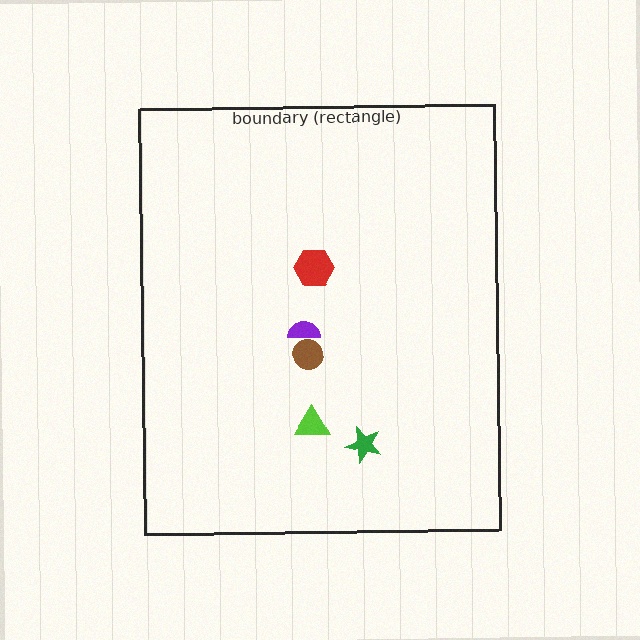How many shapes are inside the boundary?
5 inside, 0 outside.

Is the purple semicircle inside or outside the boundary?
Inside.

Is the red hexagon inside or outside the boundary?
Inside.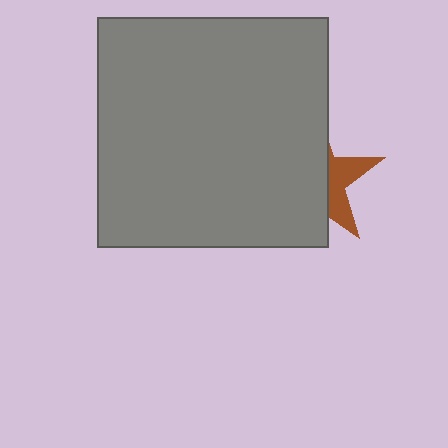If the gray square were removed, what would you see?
You would see the complete brown star.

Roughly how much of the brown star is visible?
A small part of it is visible (roughly 32%).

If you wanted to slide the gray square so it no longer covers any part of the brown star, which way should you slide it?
Slide it left — that is the most direct way to separate the two shapes.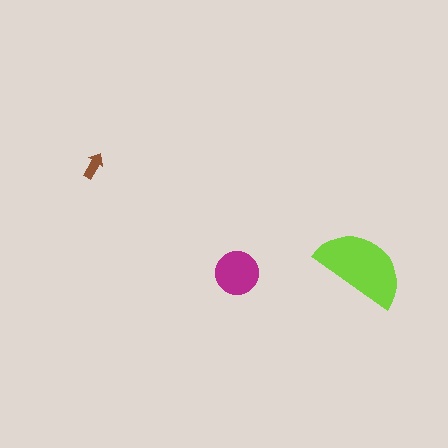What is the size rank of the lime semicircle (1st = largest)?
1st.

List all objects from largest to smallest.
The lime semicircle, the magenta circle, the brown arrow.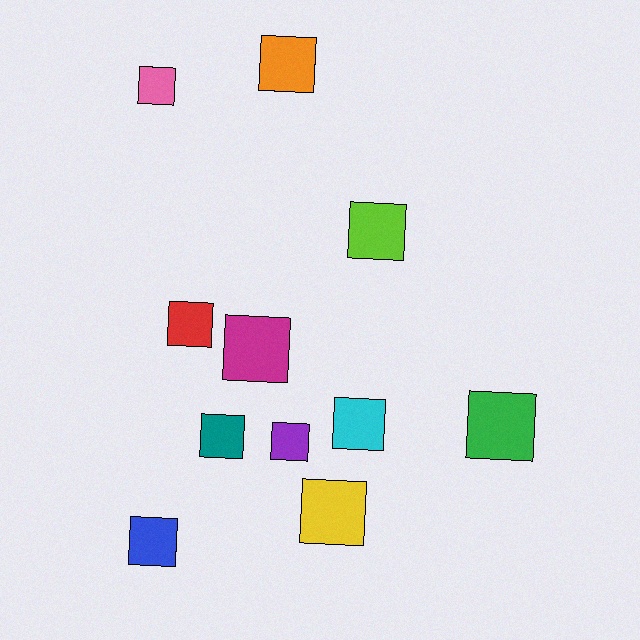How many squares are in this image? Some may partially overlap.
There are 11 squares.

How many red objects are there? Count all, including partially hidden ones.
There is 1 red object.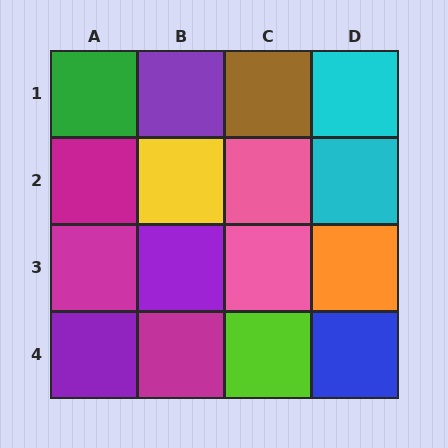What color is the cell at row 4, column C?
Lime.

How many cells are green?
1 cell is green.